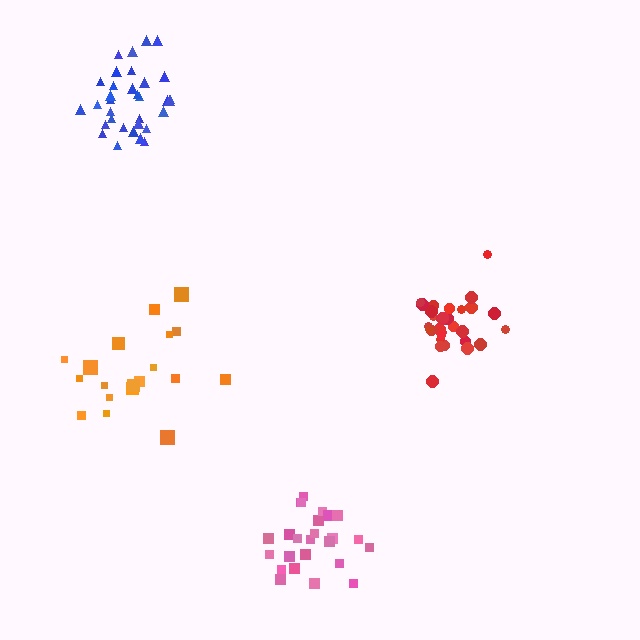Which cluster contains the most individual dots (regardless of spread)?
Blue (33).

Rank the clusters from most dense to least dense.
red, blue, pink, orange.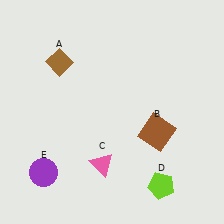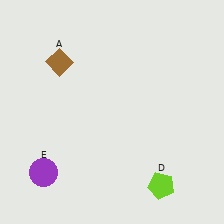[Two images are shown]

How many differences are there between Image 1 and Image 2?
There are 2 differences between the two images.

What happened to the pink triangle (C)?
The pink triangle (C) was removed in Image 2. It was in the bottom-left area of Image 1.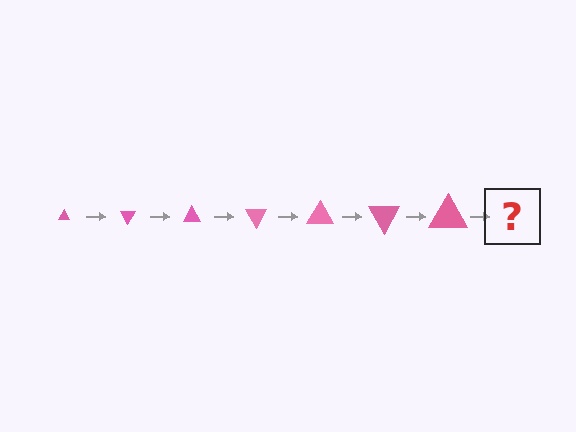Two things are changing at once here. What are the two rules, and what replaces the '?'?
The two rules are that the triangle grows larger each step and it rotates 60 degrees each step. The '?' should be a triangle, larger than the previous one and rotated 420 degrees from the start.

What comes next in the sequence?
The next element should be a triangle, larger than the previous one and rotated 420 degrees from the start.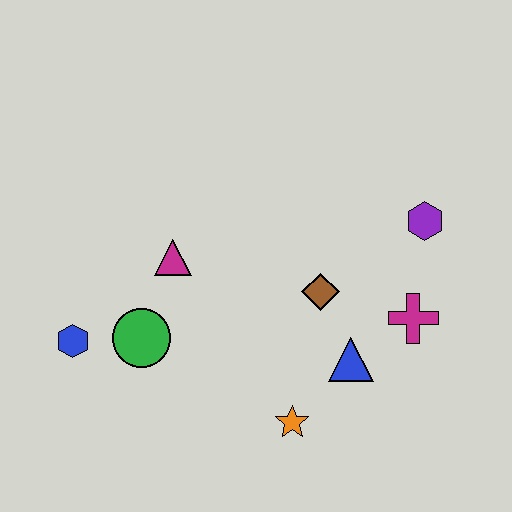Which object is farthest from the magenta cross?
The blue hexagon is farthest from the magenta cross.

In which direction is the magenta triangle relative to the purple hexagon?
The magenta triangle is to the left of the purple hexagon.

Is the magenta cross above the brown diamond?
No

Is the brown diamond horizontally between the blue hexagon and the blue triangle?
Yes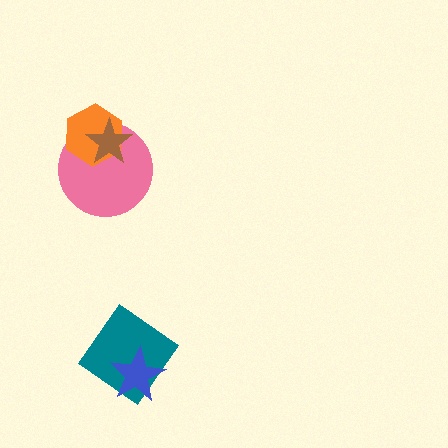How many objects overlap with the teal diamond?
1 object overlaps with the teal diamond.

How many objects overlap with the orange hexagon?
2 objects overlap with the orange hexagon.